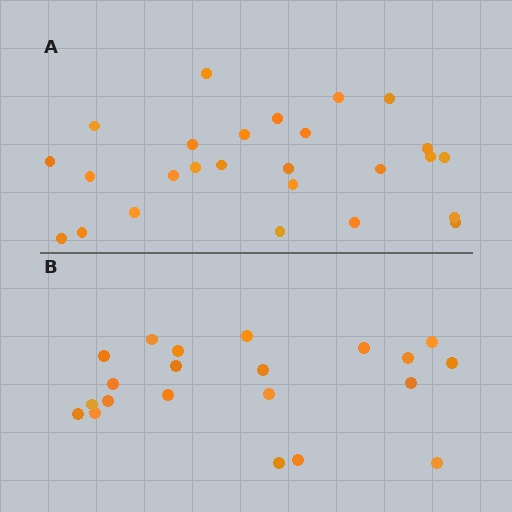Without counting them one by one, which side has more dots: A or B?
Region A (the top region) has more dots.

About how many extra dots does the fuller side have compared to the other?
Region A has about 5 more dots than region B.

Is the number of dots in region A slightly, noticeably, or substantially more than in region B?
Region A has only slightly more — the two regions are fairly close. The ratio is roughly 1.2 to 1.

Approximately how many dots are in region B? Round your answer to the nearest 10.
About 20 dots. (The exact count is 21, which rounds to 20.)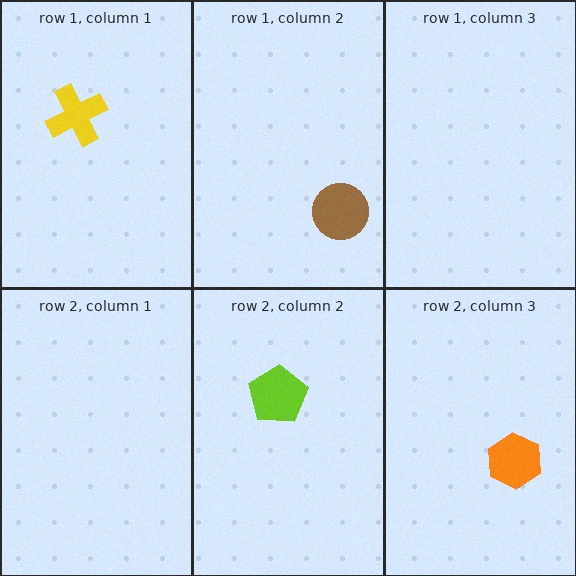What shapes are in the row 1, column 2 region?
The brown circle.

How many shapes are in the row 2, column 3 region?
1.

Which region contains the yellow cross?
The row 1, column 1 region.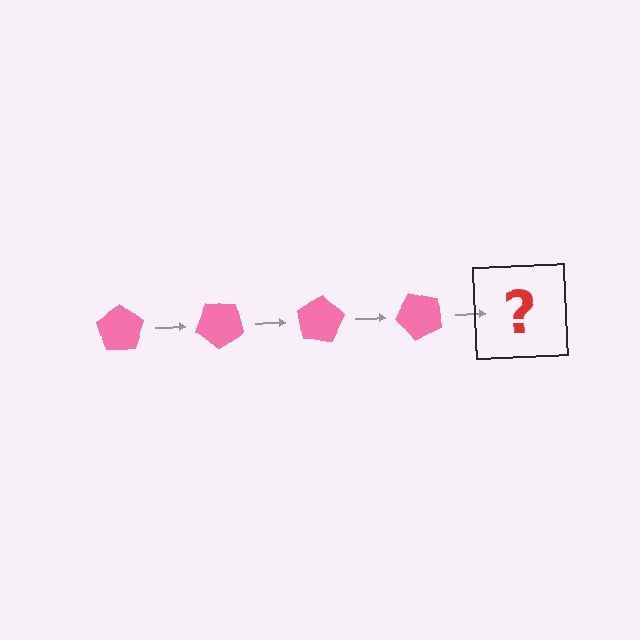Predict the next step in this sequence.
The next step is a pink pentagon rotated 160 degrees.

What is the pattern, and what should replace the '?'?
The pattern is that the pentagon rotates 40 degrees each step. The '?' should be a pink pentagon rotated 160 degrees.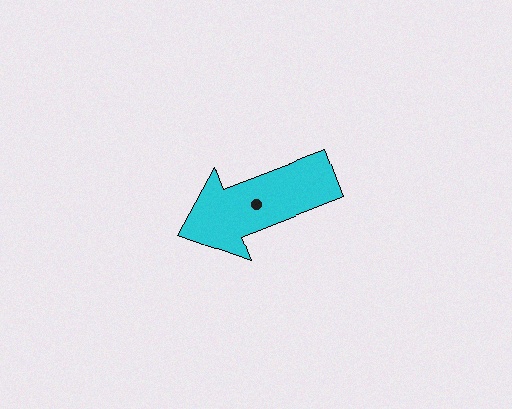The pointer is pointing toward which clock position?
Roughly 8 o'clock.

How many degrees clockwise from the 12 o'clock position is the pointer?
Approximately 249 degrees.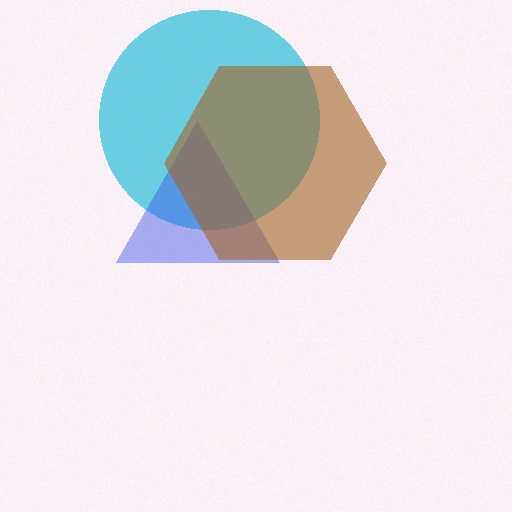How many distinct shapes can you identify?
There are 3 distinct shapes: a cyan circle, a blue triangle, a brown hexagon.